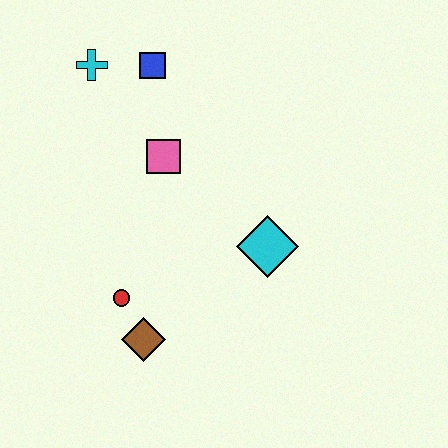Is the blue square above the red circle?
Yes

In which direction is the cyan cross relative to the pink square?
The cyan cross is above the pink square.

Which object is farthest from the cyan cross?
The brown diamond is farthest from the cyan cross.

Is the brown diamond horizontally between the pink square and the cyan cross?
Yes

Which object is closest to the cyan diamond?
The pink square is closest to the cyan diamond.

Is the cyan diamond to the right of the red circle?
Yes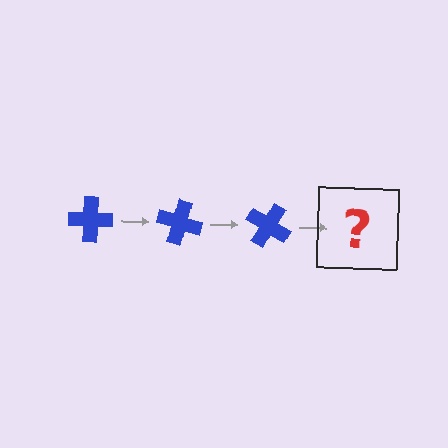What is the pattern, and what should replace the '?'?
The pattern is that the cross rotates 15 degrees each step. The '?' should be a blue cross rotated 45 degrees.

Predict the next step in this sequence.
The next step is a blue cross rotated 45 degrees.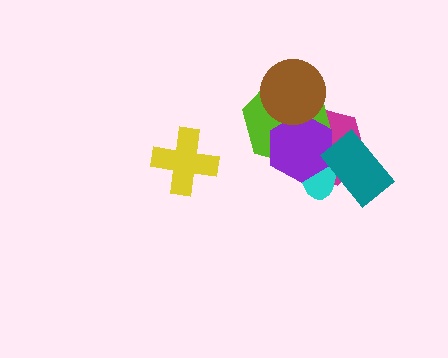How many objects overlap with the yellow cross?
0 objects overlap with the yellow cross.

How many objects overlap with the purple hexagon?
5 objects overlap with the purple hexagon.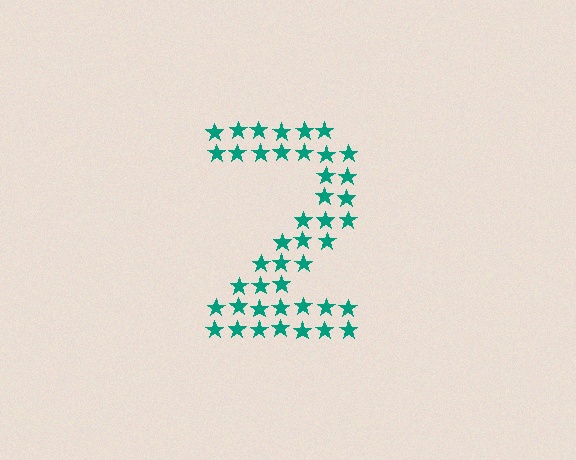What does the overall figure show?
The overall figure shows the digit 2.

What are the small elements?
The small elements are stars.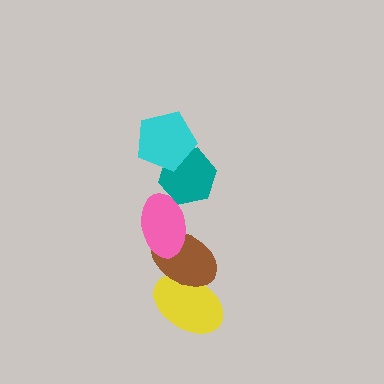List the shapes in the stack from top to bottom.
From top to bottom: the cyan pentagon, the teal hexagon, the pink ellipse, the brown ellipse, the yellow ellipse.